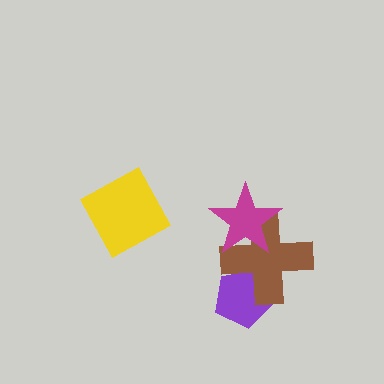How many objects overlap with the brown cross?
2 objects overlap with the brown cross.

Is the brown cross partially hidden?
Yes, it is partially covered by another shape.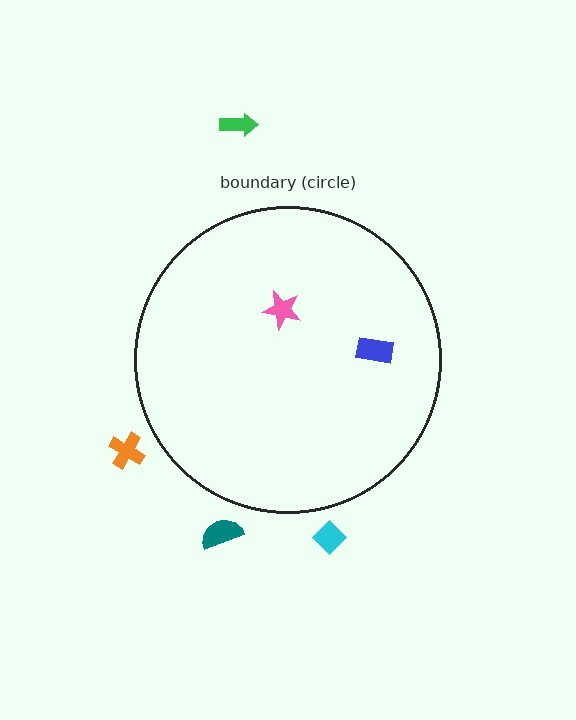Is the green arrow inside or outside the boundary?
Outside.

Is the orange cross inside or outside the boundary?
Outside.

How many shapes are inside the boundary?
2 inside, 4 outside.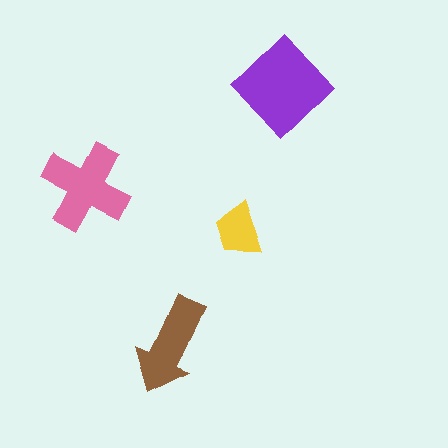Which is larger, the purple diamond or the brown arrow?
The purple diamond.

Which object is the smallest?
The yellow trapezoid.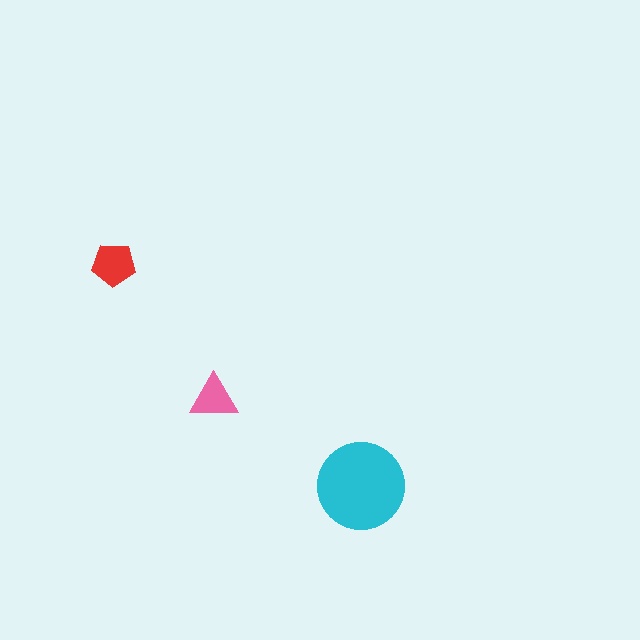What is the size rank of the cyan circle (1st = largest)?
1st.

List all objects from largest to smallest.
The cyan circle, the red pentagon, the pink triangle.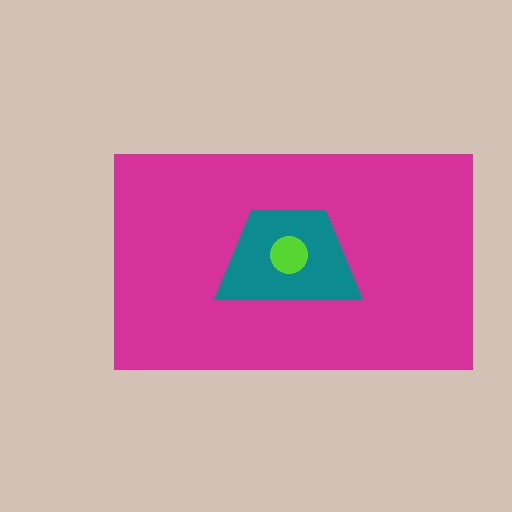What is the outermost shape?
The magenta rectangle.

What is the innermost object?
The lime circle.